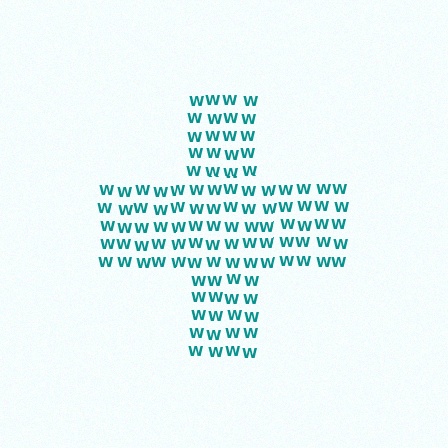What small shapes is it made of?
It is made of small letter W's.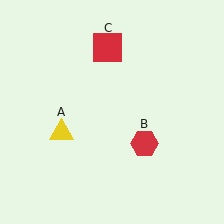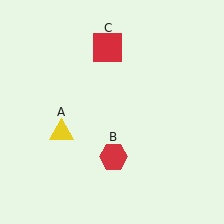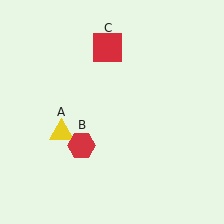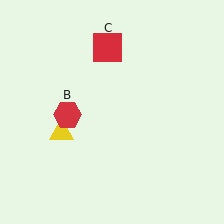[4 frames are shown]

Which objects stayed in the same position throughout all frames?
Yellow triangle (object A) and red square (object C) remained stationary.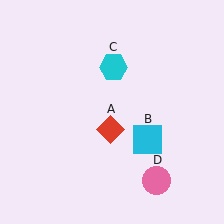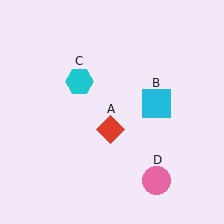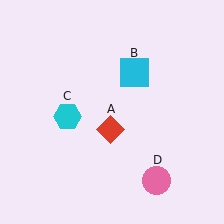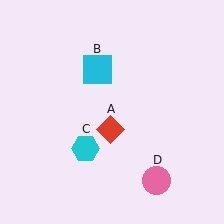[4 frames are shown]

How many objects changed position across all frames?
2 objects changed position: cyan square (object B), cyan hexagon (object C).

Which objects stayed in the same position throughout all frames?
Red diamond (object A) and pink circle (object D) remained stationary.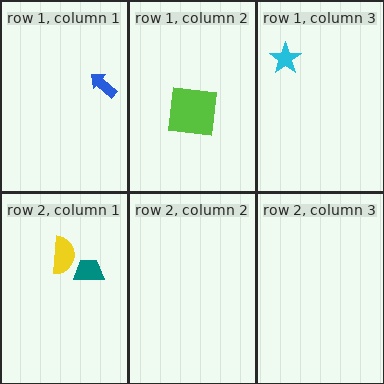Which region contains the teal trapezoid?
The row 2, column 1 region.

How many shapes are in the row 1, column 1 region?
1.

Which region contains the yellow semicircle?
The row 2, column 1 region.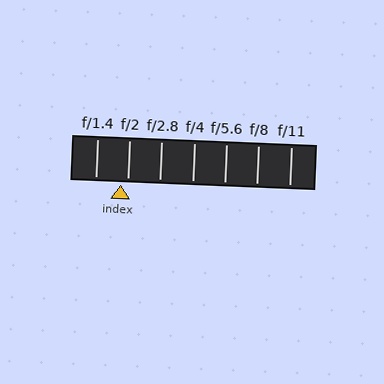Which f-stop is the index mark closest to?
The index mark is closest to f/2.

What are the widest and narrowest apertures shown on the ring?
The widest aperture shown is f/1.4 and the narrowest is f/11.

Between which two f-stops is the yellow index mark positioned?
The index mark is between f/1.4 and f/2.